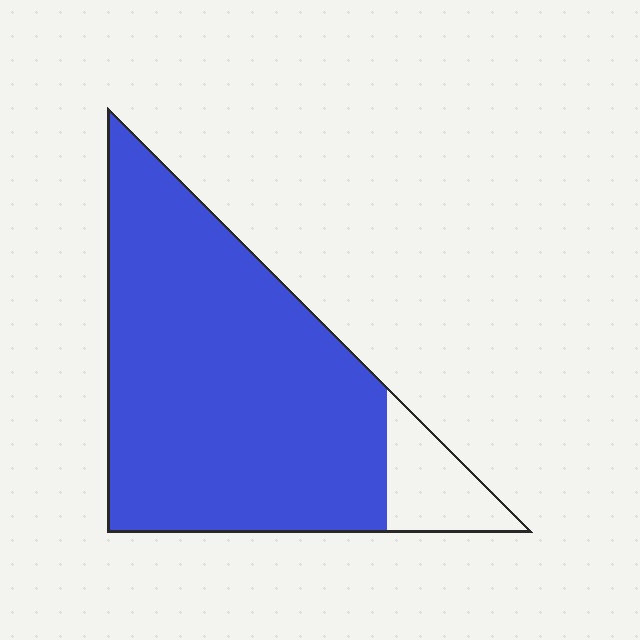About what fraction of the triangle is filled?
About seven eighths (7/8).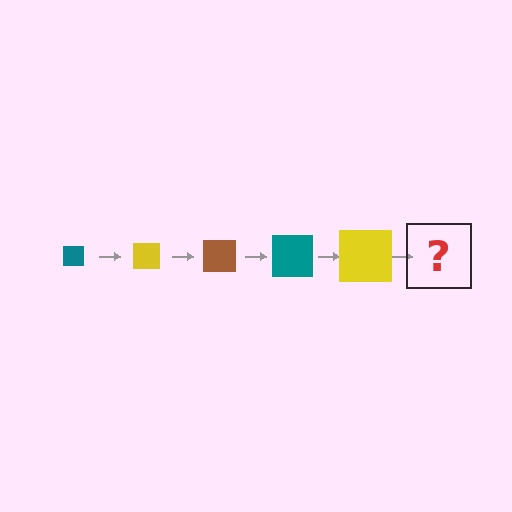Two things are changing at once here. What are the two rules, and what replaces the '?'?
The two rules are that the square grows larger each step and the color cycles through teal, yellow, and brown. The '?' should be a brown square, larger than the previous one.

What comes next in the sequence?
The next element should be a brown square, larger than the previous one.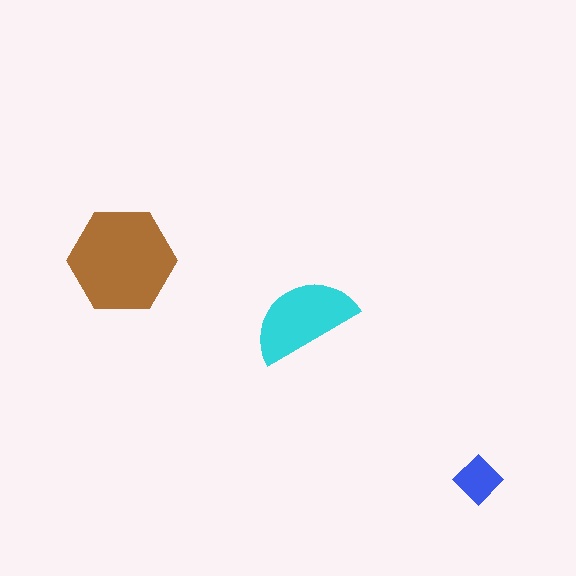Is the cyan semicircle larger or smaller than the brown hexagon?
Smaller.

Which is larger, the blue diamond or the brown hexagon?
The brown hexagon.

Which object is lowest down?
The blue diamond is bottommost.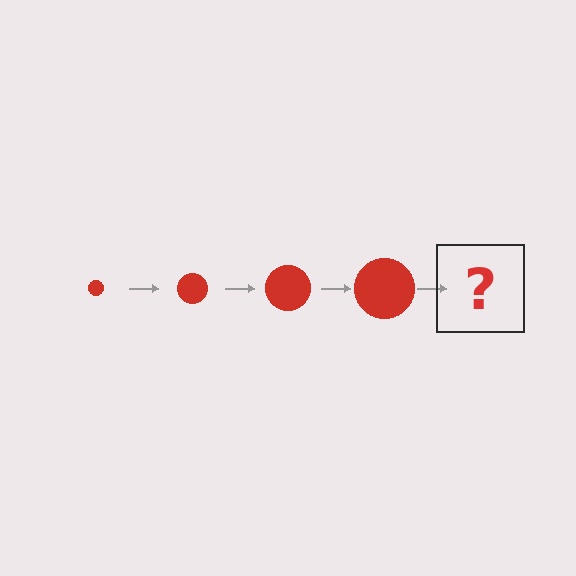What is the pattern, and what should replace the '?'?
The pattern is that the circle gets progressively larger each step. The '?' should be a red circle, larger than the previous one.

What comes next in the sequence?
The next element should be a red circle, larger than the previous one.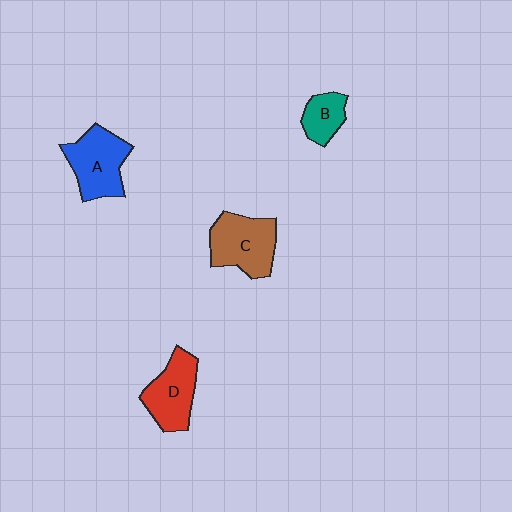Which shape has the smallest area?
Shape B (teal).